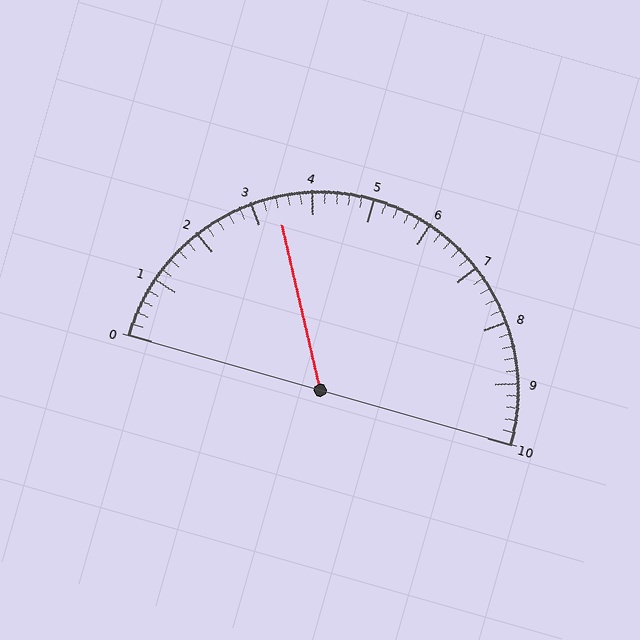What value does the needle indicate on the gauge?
The needle indicates approximately 3.4.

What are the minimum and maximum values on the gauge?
The gauge ranges from 0 to 10.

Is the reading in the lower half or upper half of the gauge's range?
The reading is in the lower half of the range (0 to 10).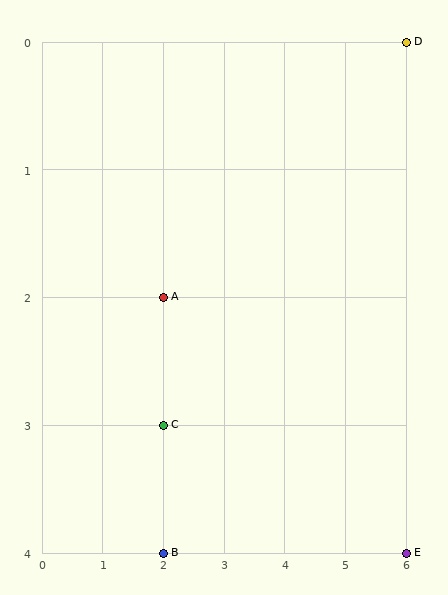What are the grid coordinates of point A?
Point A is at grid coordinates (2, 2).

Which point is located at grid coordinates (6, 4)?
Point E is at (6, 4).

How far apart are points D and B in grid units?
Points D and B are 4 columns and 4 rows apart (about 5.7 grid units diagonally).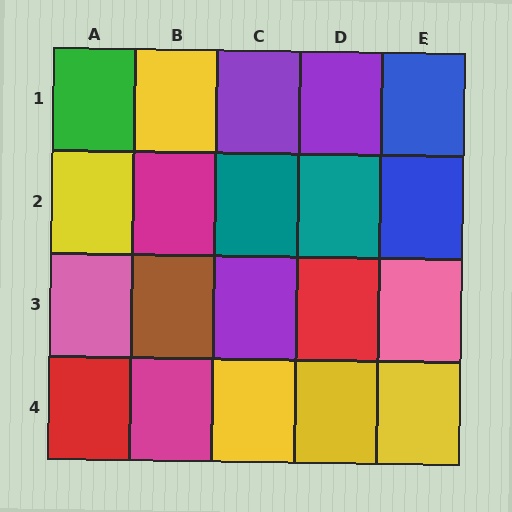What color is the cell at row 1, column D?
Purple.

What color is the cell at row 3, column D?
Red.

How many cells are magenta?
2 cells are magenta.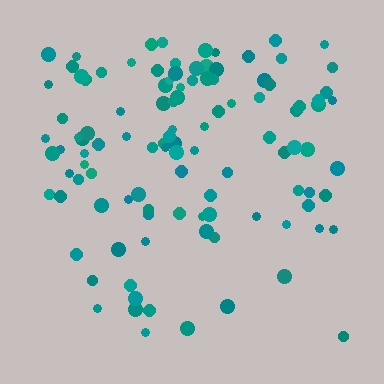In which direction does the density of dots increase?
From bottom to top, with the top side densest.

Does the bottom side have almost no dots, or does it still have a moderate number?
Still a moderate number, just noticeably fewer than the top.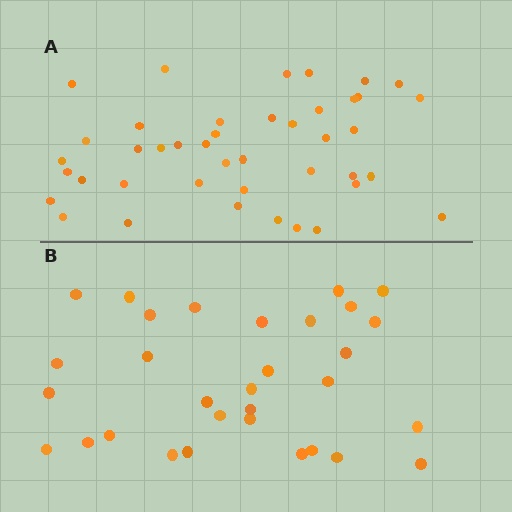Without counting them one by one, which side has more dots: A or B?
Region A (the top region) has more dots.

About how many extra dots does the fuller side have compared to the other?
Region A has roughly 12 or so more dots than region B.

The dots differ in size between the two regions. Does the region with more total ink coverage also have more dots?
No. Region B has more total ink coverage because its dots are larger, but region A actually contains more individual dots. Total area can be misleading — the number of items is what matters here.